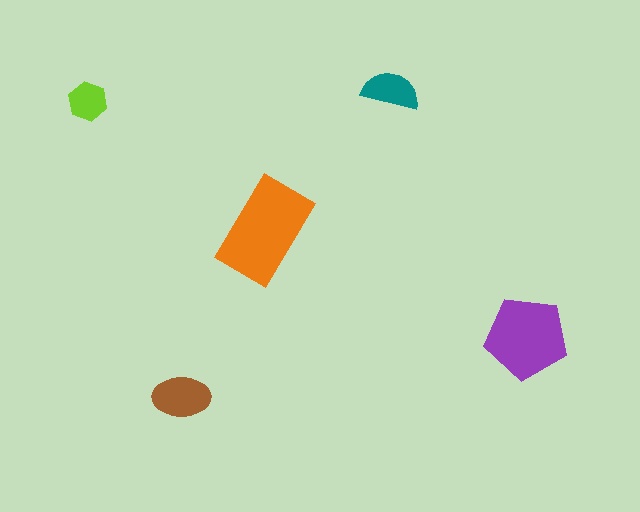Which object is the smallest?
The lime hexagon.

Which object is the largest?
The orange rectangle.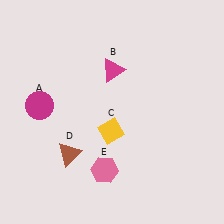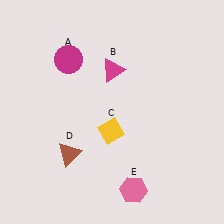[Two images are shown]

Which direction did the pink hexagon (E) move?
The pink hexagon (E) moved right.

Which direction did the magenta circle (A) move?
The magenta circle (A) moved up.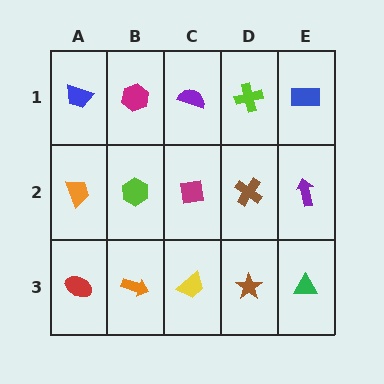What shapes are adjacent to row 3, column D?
A brown cross (row 2, column D), a yellow trapezoid (row 3, column C), a green triangle (row 3, column E).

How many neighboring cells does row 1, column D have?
3.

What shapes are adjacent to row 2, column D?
A lime cross (row 1, column D), a brown star (row 3, column D), a magenta square (row 2, column C), a purple arrow (row 2, column E).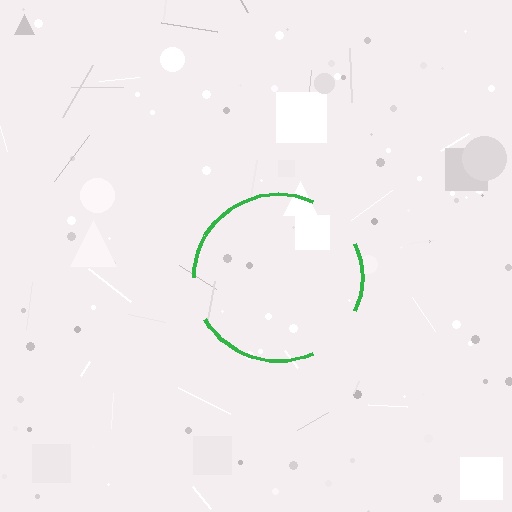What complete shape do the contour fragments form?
The contour fragments form a circle.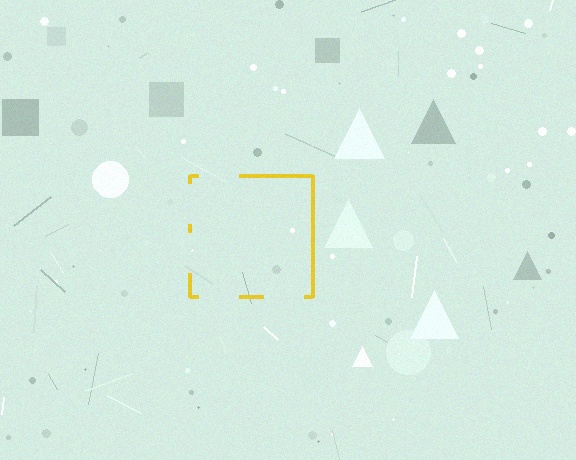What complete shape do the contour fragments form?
The contour fragments form a square.